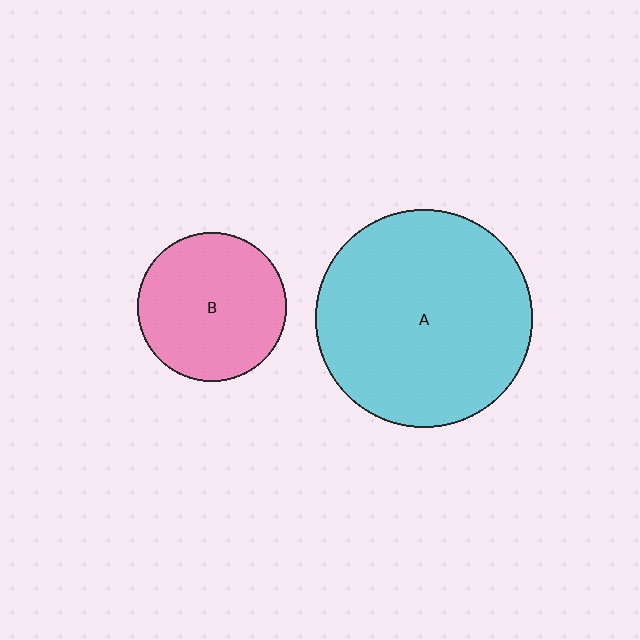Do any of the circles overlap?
No, none of the circles overlap.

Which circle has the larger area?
Circle A (cyan).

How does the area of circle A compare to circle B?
Approximately 2.1 times.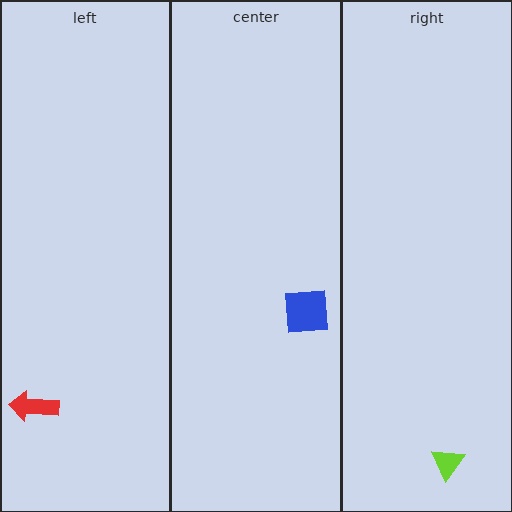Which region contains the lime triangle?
The right region.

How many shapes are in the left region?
1.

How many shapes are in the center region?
1.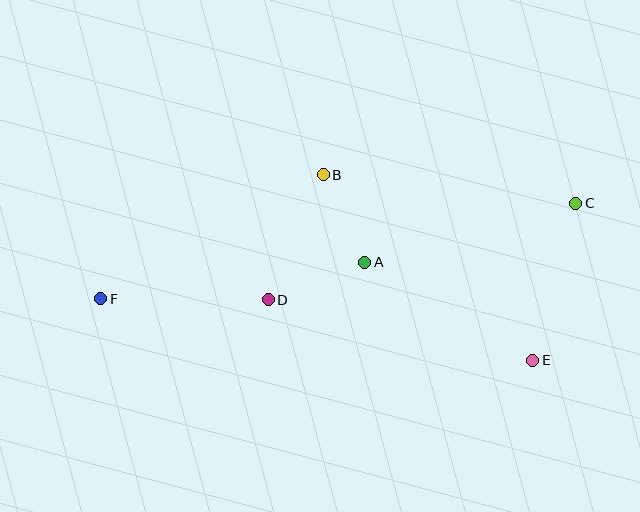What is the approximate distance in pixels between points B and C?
The distance between B and C is approximately 254 pixels.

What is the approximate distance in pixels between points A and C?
The distance between A and C is approximately 219 pixels.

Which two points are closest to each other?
Points A and B are closest to each other.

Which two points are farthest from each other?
Points C and F are farthest from each other.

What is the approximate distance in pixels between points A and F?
The distance between A and F is approximately 266 pixels.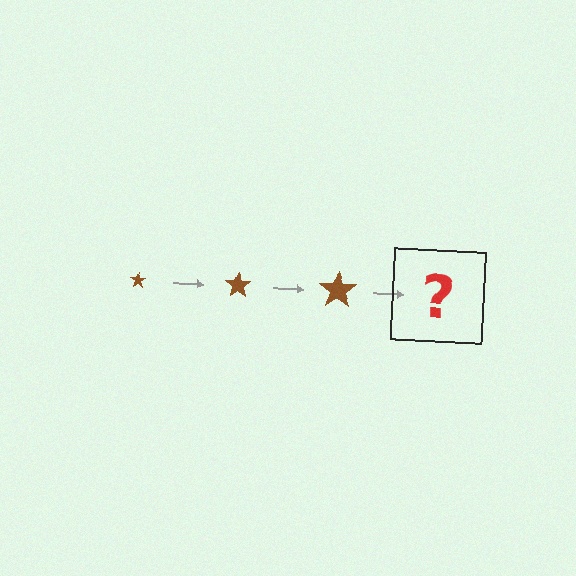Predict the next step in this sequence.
The next step is a brown star, larger than the previous one.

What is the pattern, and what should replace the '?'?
The pattern is that the star gets progressively larger each step. The '?' should be a brown star, larger than the previous one.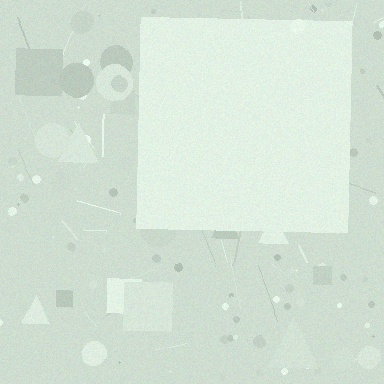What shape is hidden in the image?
A square is hidden in the image.